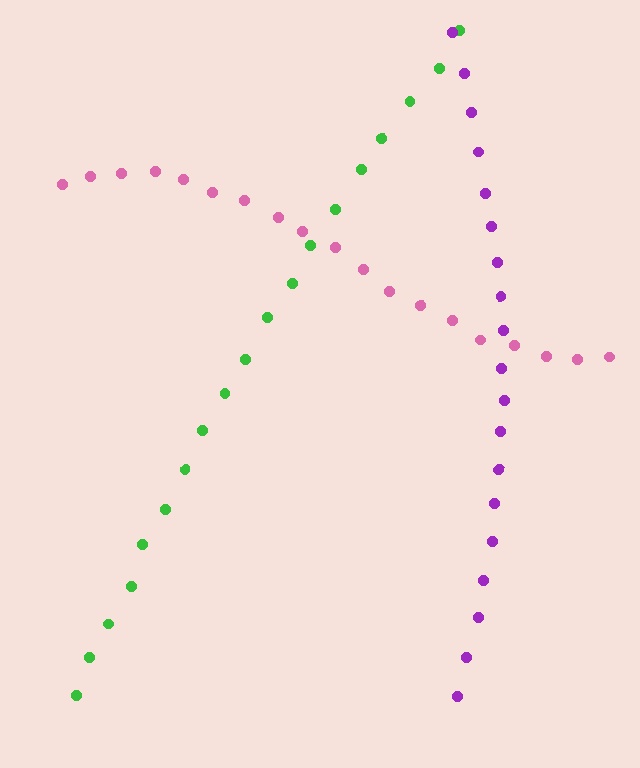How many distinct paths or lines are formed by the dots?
There are 3 distinct paths.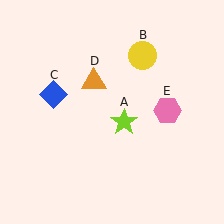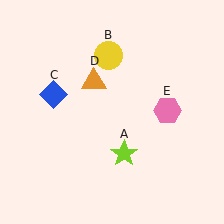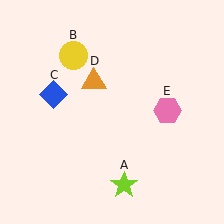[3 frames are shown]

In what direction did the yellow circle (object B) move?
The yellow circle (object B) moved left.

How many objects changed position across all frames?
2 objects changed position: lime star (object A), yellow circle (object B).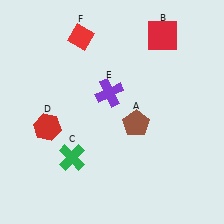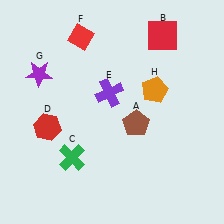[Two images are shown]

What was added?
A purple star (G), an orange pentagon (H) were added in Image 2.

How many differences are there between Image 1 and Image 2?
There are 2 differences between the two images.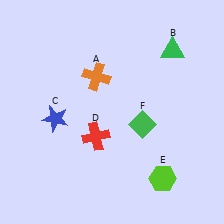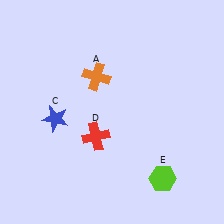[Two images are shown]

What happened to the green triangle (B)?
The green triangle (B) was removed in Image 2. It was in the top-right area of Image 1.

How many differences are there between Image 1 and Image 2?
There are 2 differences between the two images.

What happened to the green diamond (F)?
The green diamond (F) was removed in Image 2. It was in the bottom-right area of Image 1.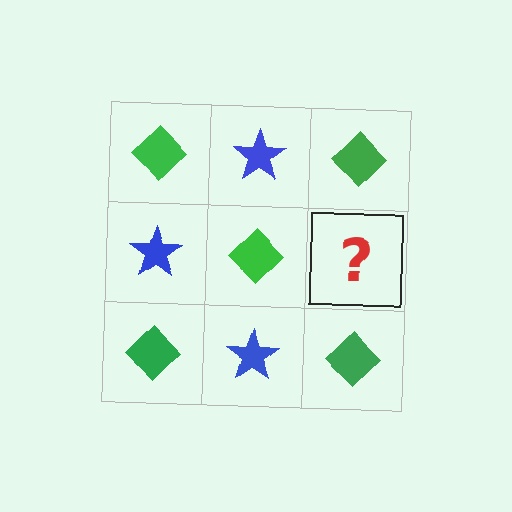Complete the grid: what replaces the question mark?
The question mark should be replaced with a blue star.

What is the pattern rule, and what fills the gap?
The rule is that it alternates green diamond and blue star in a checkerboard pattern. The gap should be filled with a blue star.